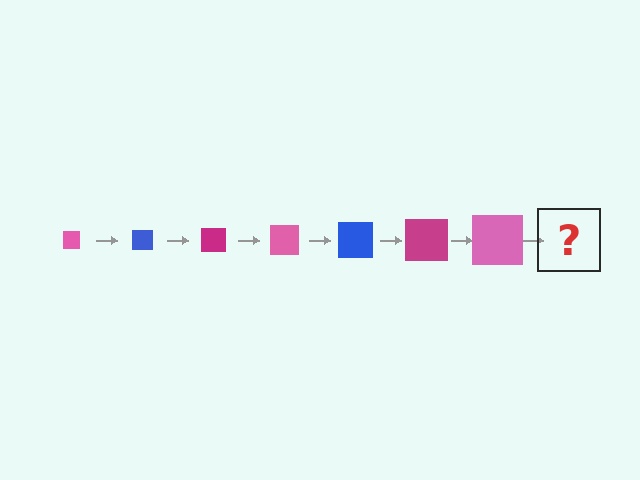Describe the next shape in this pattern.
It should be a blue square, larger than the previous one.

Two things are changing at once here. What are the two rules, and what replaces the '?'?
The two rules are that the square grows larger each step and the color cycles through pink, blue, and magenta. The '?' should be a blue square, larger than the previous one.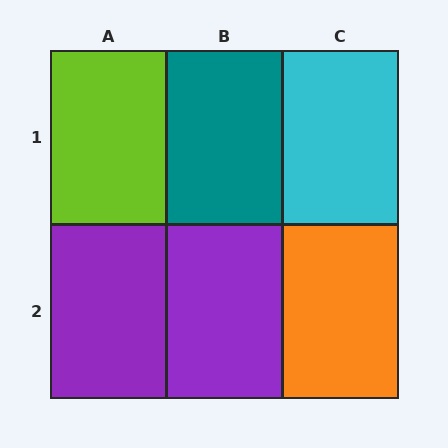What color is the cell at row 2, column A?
Purple.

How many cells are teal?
1 cell is teal.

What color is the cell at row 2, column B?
Purple.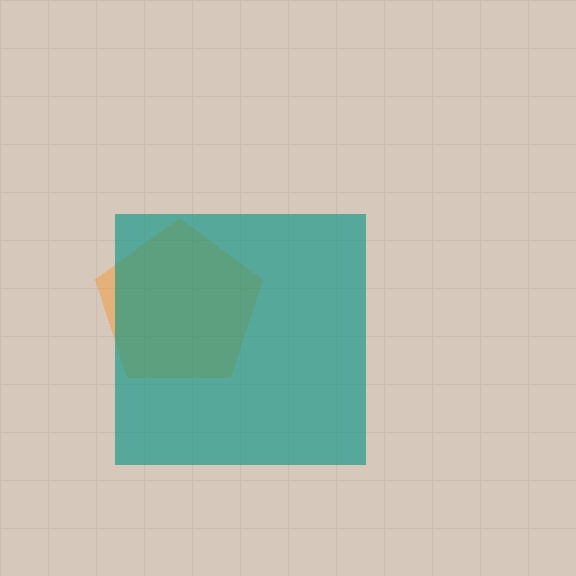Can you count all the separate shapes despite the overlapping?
Yes, there are 2 separate shapes.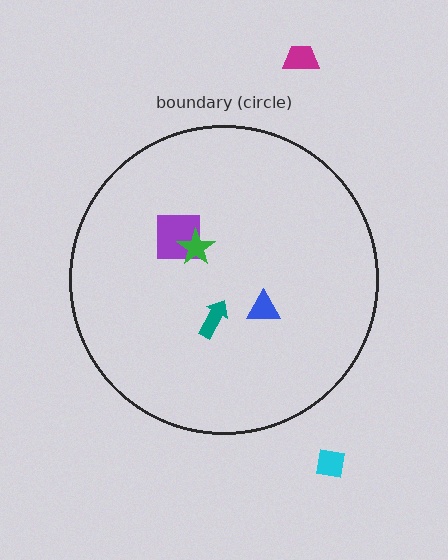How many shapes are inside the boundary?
5 inside, 2 outside.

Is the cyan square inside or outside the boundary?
Outside.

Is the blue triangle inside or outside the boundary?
Inside.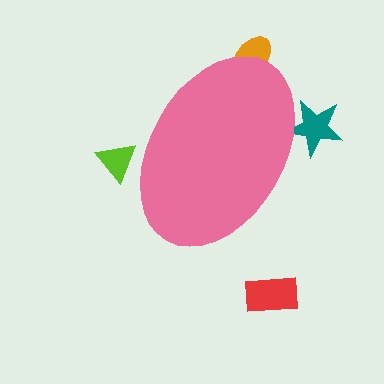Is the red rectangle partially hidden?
No, the red rectangle is fully visible.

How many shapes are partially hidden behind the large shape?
3 shapes are partially hidden.